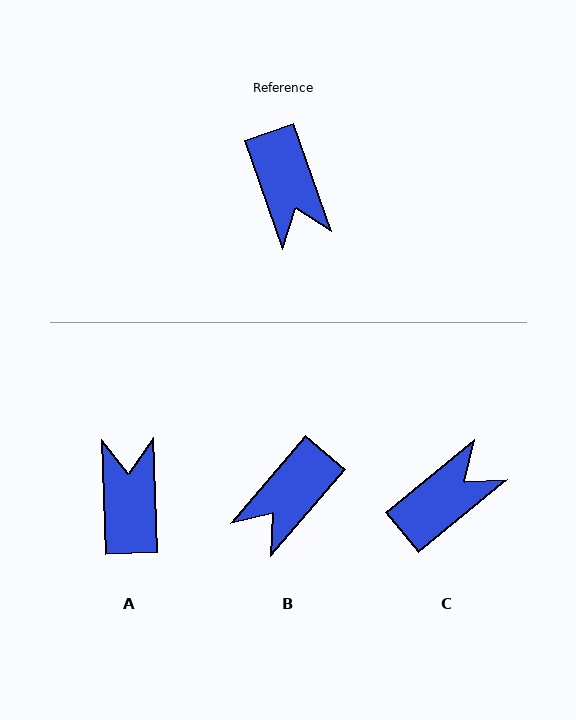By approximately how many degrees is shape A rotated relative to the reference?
Approximately 163 degrees counter-clockwise.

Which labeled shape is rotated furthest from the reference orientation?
A, about 163 degrees away.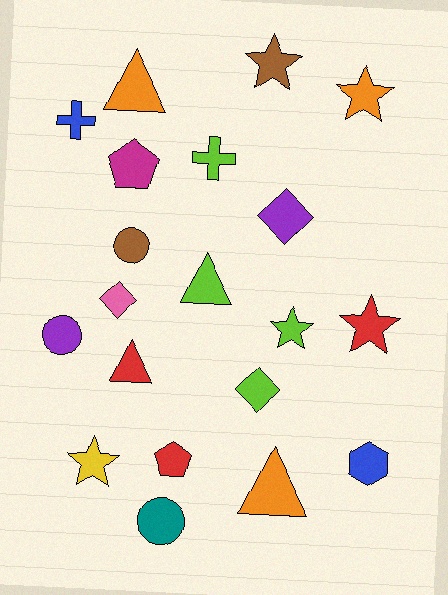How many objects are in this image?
There are 20 objects.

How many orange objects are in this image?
There are 3 orange objects.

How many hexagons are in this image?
There is 1 hexagon.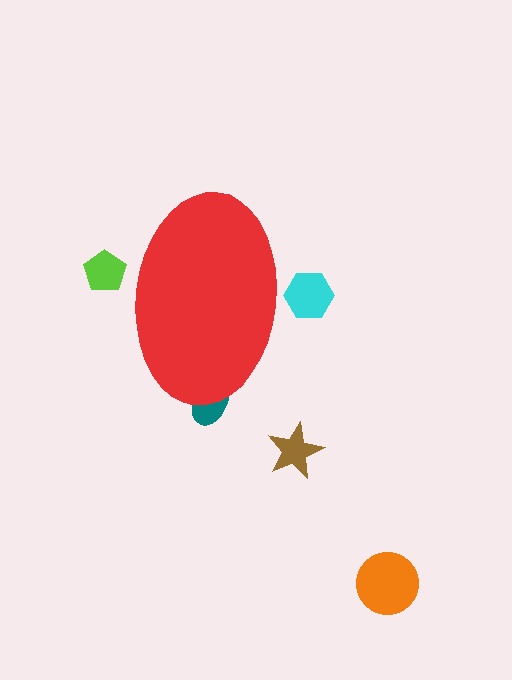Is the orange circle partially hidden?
No, the orange circle is fully visible.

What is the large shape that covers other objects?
A red ellipse.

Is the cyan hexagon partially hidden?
Yes, the cyan hexagon is partially hidden behind the red ellipse.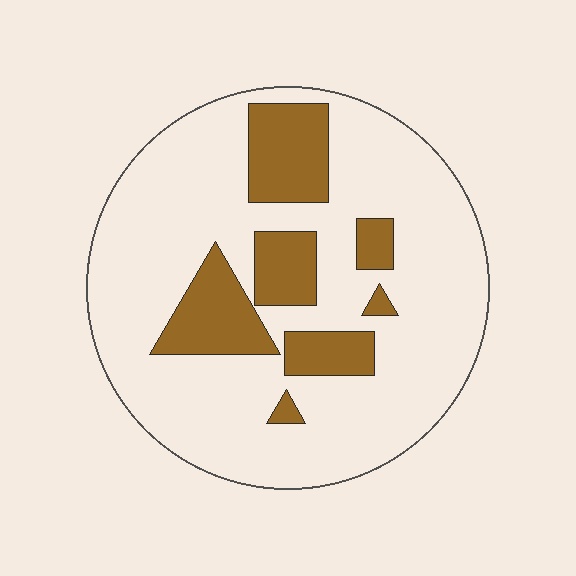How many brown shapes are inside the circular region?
7.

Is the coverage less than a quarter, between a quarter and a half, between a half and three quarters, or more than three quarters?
Less than a quarter.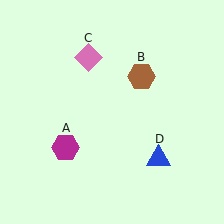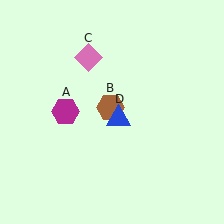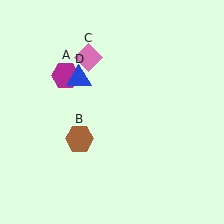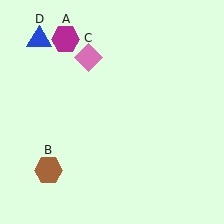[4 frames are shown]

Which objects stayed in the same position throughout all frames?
Pink diamond (object C) remained stationary.